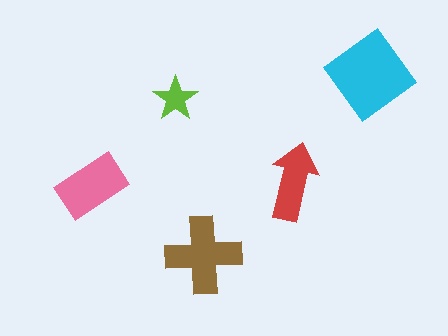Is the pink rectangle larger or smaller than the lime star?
Larger.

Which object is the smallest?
The lime star.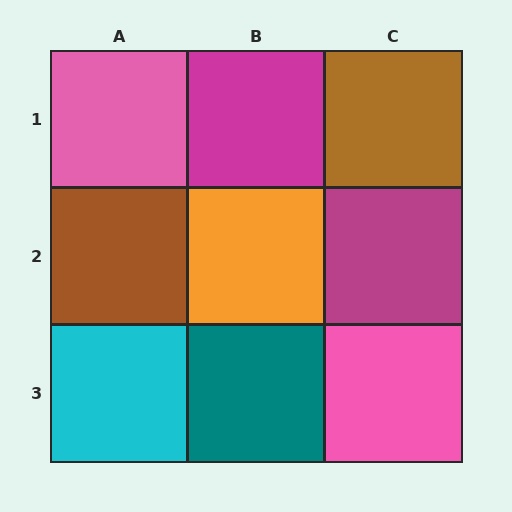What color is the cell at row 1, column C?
Brown.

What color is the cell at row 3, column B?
Teal.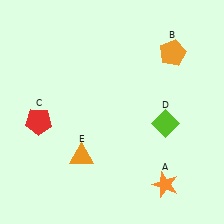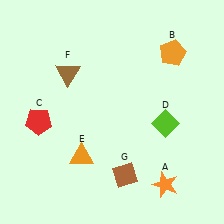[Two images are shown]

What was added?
A brown triangle (F), a brown diamond (G) were added in Image 2.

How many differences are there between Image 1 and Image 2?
There are 2 differences between the two images.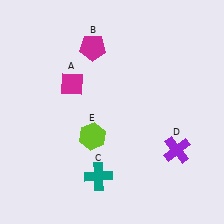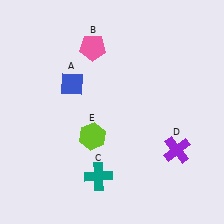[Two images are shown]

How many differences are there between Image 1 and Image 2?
There are 2 differences between the two images.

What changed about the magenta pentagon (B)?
In Image 1, B is magenta. In Image 2, it changed to pink.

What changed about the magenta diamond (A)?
In Image 1, A is magenta. In Image 2, it changed to blue.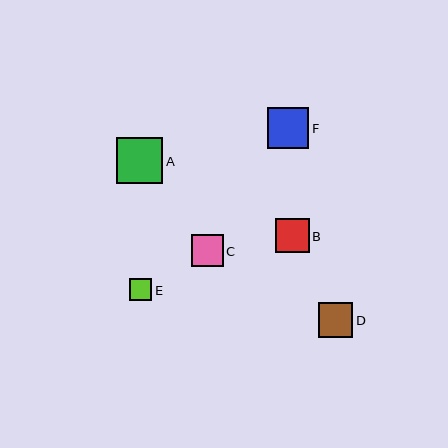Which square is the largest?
Square A is the largest with a size of approximately 46 pixels.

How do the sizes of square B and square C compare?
Square B and square C are approximately the same size.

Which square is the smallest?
Square E is the smallest with a size of approximately 23 pixels.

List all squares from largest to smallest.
From largest to smallest: A, F, D, B, C, E.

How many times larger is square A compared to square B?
Square A is approximately 1.4 times the size of square B.